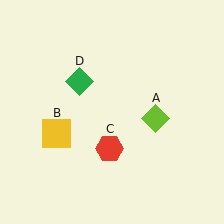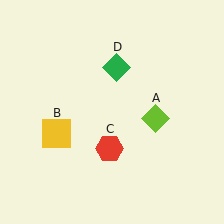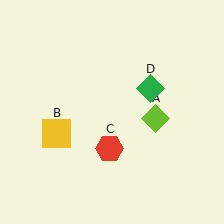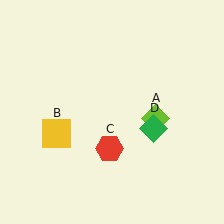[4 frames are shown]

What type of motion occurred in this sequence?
The green diamond (object D) rotated clockwise around the center of the scene.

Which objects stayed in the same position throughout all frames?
Lime diamond (object A) and yellow square (object B) and red hexagon (object C) remained stationary.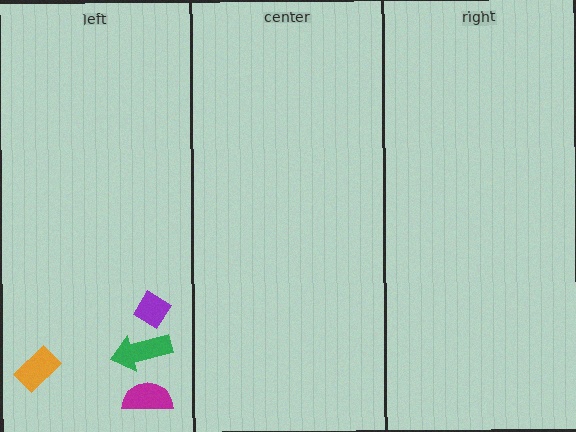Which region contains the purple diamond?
The left region.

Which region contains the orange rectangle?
The left region.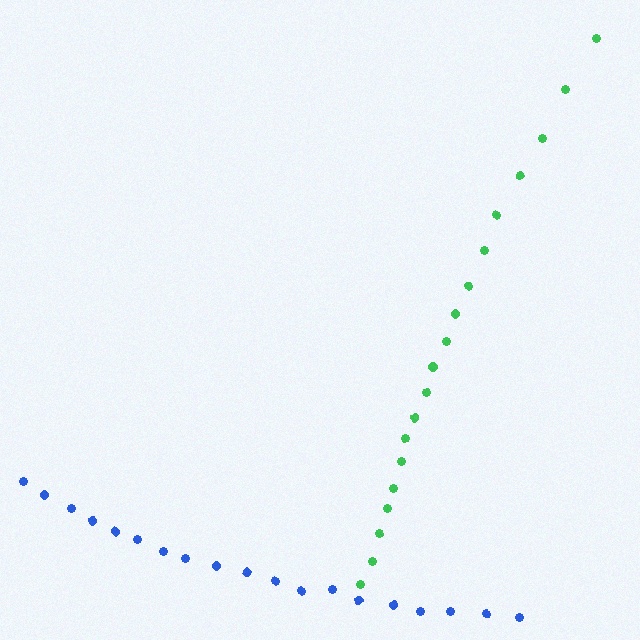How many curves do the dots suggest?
There are 2 distinct paths.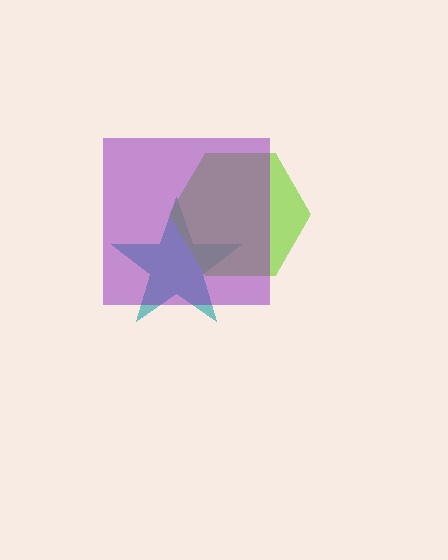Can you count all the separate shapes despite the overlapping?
Yes, there are 3 separate shapes.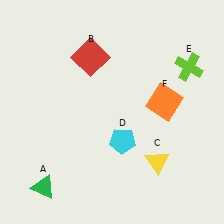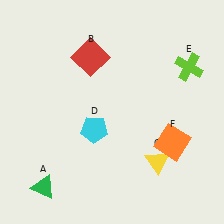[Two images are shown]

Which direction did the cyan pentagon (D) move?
The cyan pentagon (D) moved left.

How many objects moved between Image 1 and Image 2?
2 objects moved between the two images.